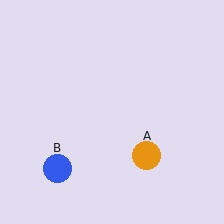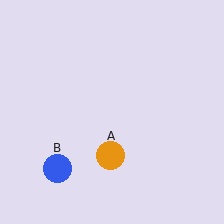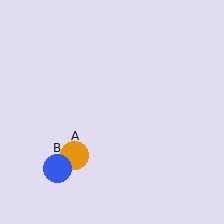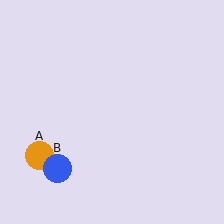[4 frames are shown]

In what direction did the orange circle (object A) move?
The orange circle (object A) moved left.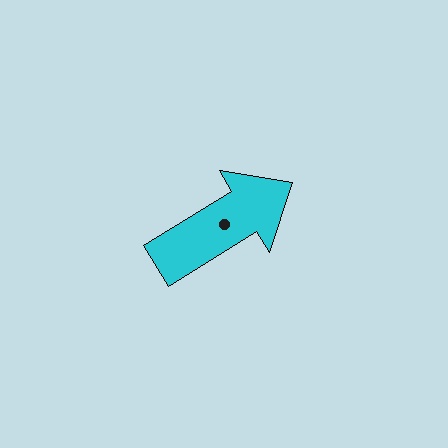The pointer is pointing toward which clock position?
Roughly 2 o'clock.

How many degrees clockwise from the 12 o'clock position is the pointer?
Approximately 58 degrees.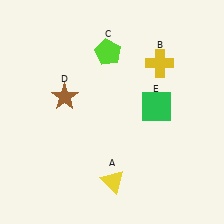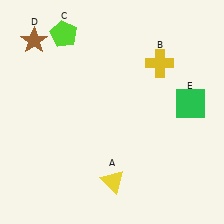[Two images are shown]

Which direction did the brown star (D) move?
The brown star (D) moved up.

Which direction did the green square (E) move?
The green square (E) moved right.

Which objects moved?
The objects that moved are: the lime pentagon (C), the brown star (D), the green square (E).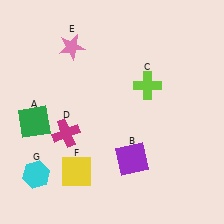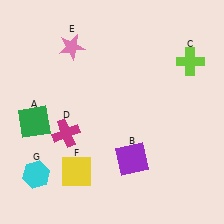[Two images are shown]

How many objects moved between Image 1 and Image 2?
1 object moved between the two images.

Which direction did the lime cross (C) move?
The lime cross (C) moved right.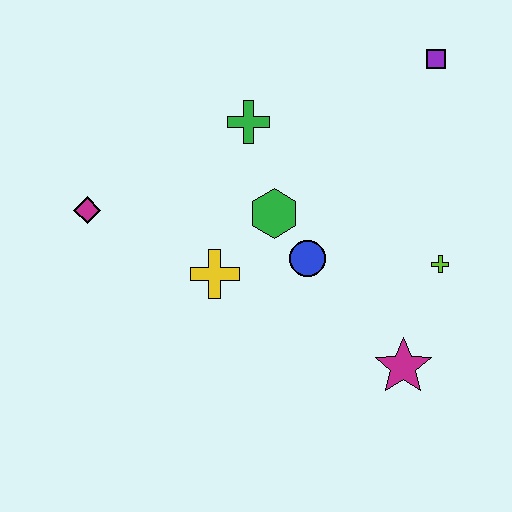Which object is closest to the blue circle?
The green hexagon is closest to the blue circle.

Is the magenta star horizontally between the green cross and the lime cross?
Yes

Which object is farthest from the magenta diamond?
The purple square is farthest from the magenta diamond.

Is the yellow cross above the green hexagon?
No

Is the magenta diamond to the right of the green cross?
No